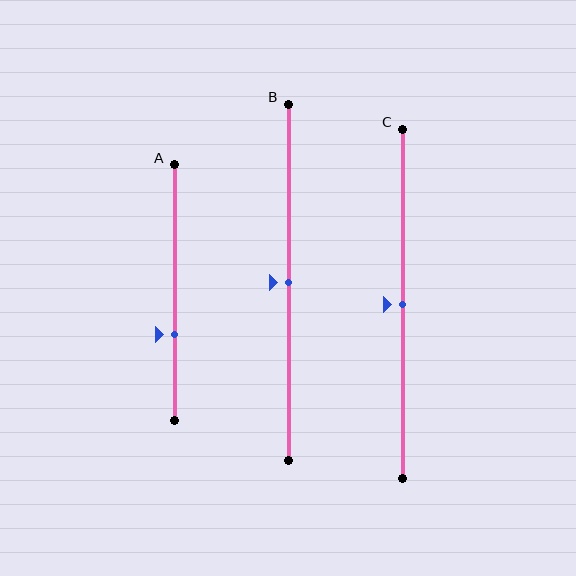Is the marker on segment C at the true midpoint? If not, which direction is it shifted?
Yes, the marker on segment C is at the true midpoint.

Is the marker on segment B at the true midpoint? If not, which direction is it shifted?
Yes, the marker on segment B is at the true midpoint.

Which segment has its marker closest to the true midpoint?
Segment B has its marker closest to the true midpoint.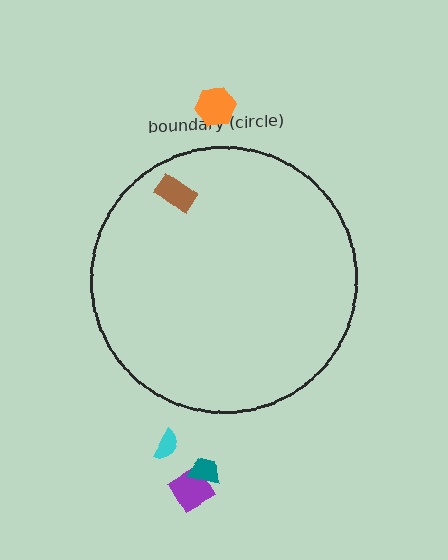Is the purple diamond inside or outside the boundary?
Outside.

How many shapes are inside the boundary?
1 inside, 4 outside.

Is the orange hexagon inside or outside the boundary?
Outside.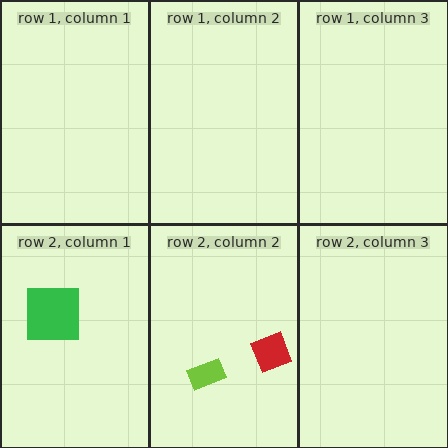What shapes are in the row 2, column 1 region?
The green square.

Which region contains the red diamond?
The row 2, column 2 region.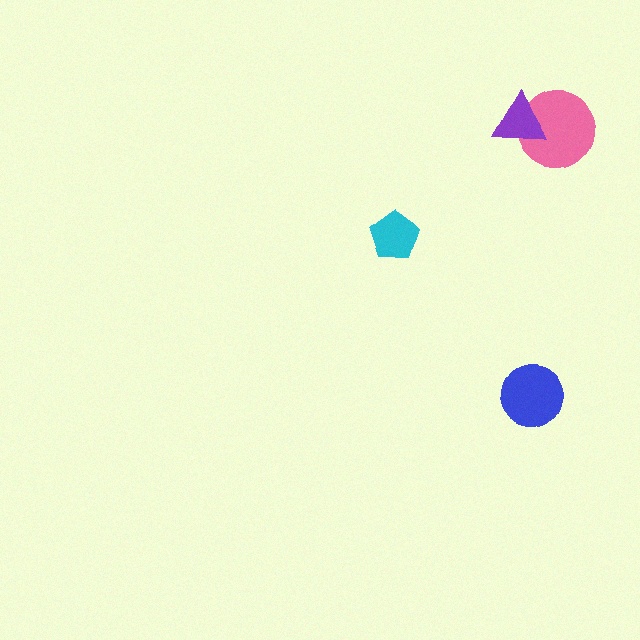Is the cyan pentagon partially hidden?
No, no other shape covers it.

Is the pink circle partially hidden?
Yes, it is partially covered by another shape.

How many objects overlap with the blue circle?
0 objects overlap with the blue circle.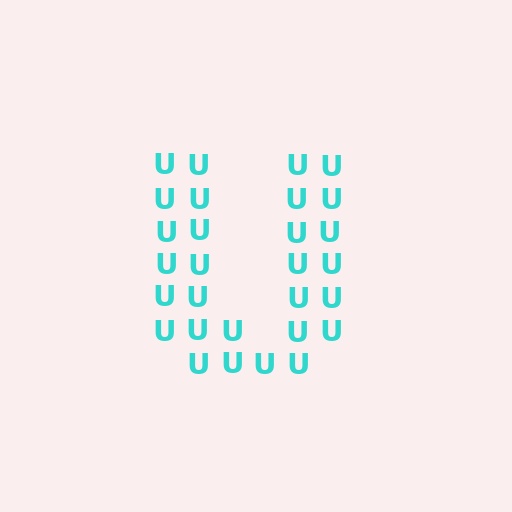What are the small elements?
The small elements are letter U's.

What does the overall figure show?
The overall figure shows the letter U.